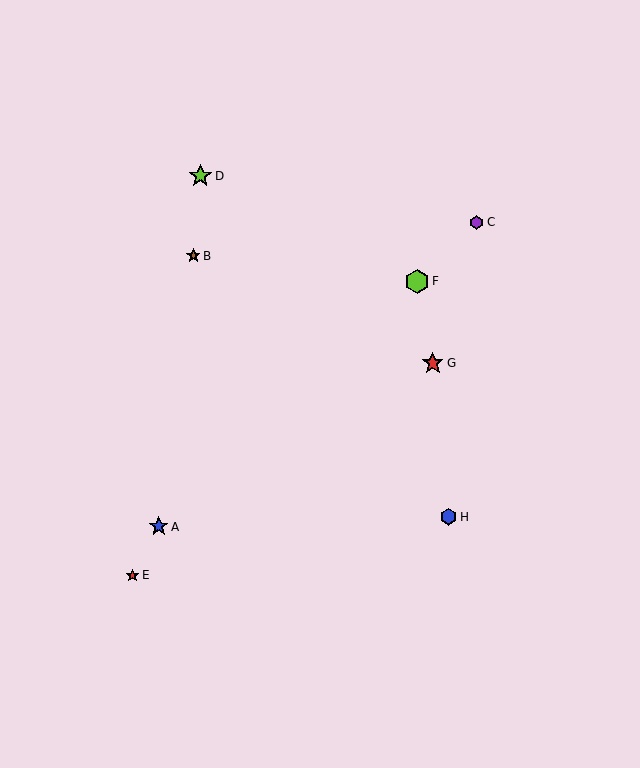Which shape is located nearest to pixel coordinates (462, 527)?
The blue hexagon (labeled H) at (448, 517) is nearest to that location.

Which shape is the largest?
The lime hexagon (labeled F) is the largest.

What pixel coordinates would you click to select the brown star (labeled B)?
Click at (193, 256) to select the brown star B.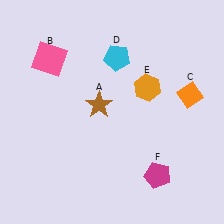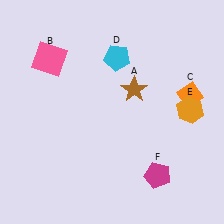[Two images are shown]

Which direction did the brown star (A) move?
The brown star (A) moved right.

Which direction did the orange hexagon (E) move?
The orange hexagon (E) moved right.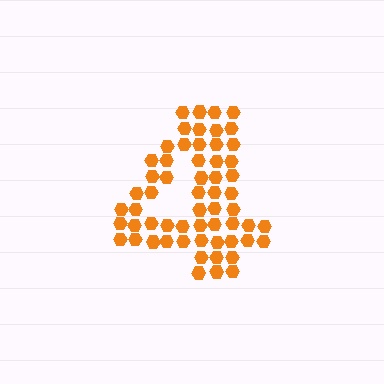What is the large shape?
The large shape is the digit 4.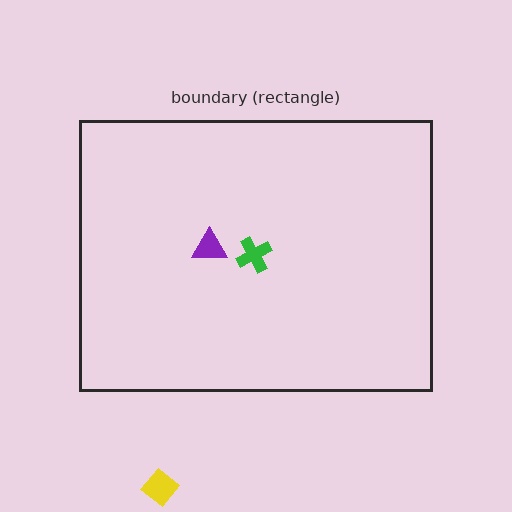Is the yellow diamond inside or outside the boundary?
Outside.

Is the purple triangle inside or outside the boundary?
Inside.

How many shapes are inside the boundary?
2 inside, 1 outside.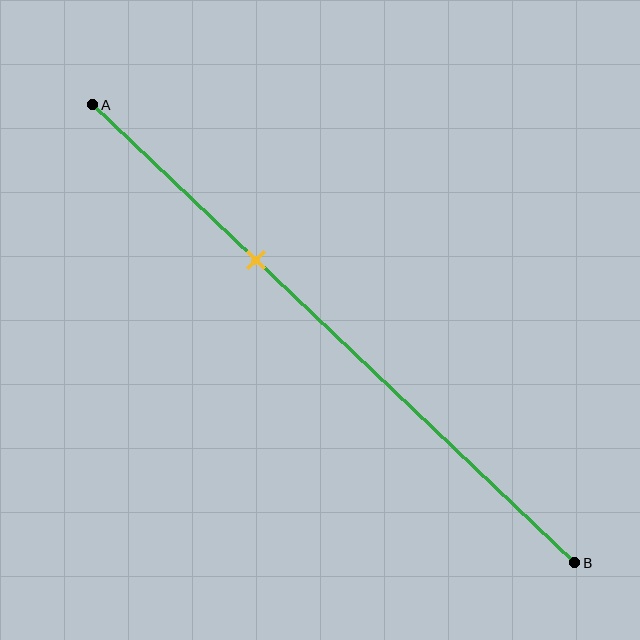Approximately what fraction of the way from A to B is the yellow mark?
The yellow mark is approximately 35% of the way from A to B.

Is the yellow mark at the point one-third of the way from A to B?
Yes, the mark is approximately at the one-third point.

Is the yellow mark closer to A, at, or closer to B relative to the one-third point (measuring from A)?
The yellow mark is approximately at the one-third point of segment AB.